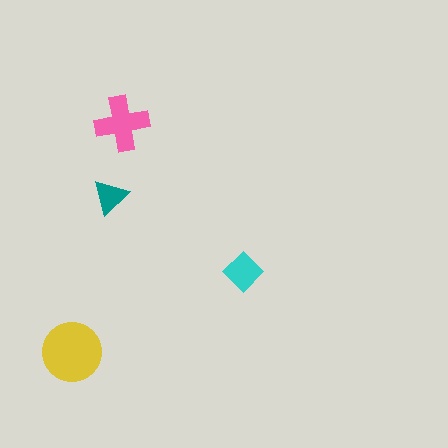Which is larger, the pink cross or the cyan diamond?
The pink cross.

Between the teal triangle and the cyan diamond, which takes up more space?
The cyan diamond.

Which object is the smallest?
The teal triangle.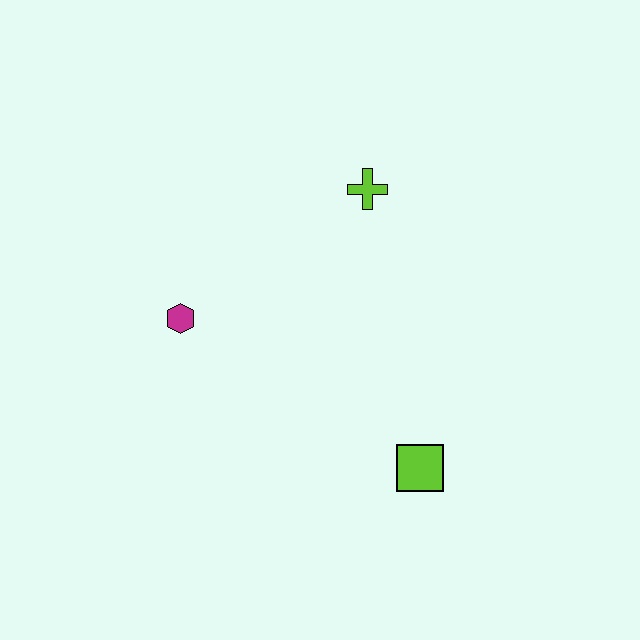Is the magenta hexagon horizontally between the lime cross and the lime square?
No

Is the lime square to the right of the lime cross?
Yes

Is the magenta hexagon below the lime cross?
Yes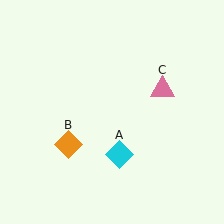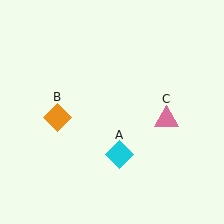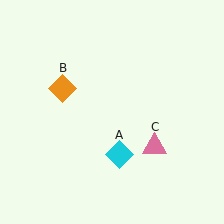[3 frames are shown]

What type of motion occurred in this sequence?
The orange diamond (object B), pink triangle (object C) rotated clockwise around the center of the scene.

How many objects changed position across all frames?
2 objects changed position: orange diamond (object B), pink triangle (object C).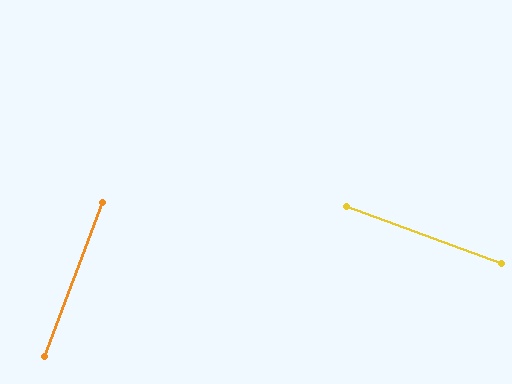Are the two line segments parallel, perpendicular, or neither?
Perpendicular — they meet at approximately 89°.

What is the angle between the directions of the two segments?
Approximately 89 degrees.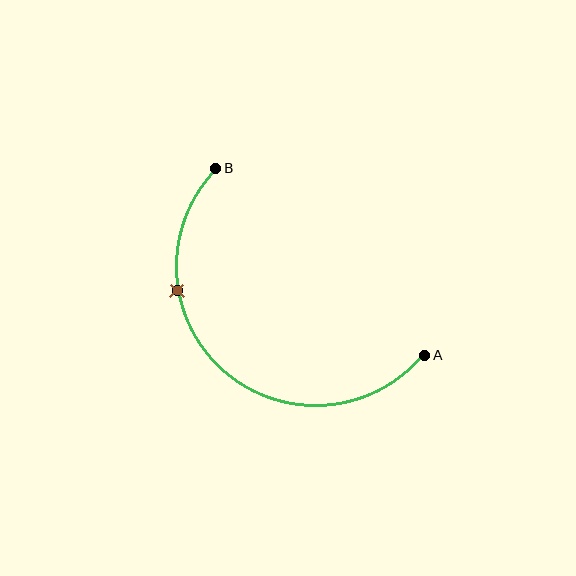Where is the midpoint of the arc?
The arc midpoint is the point on the curve farthest from the straight line joining A and B. It sits below and to the left of that line.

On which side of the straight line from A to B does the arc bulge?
The arc bulges below and to the left of the straight line connecting A and B.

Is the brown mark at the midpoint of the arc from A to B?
No. The brown mark lies on the arc but is closer to endpoint B. The arc midpoint would be at the point on the curve equidistant along the arc from both A and B.